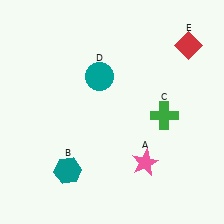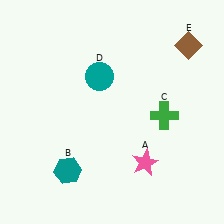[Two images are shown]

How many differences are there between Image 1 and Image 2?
There is 1 difference between the two images.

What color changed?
The diamond (E) changed from red in Image 1 to brown in Image 2.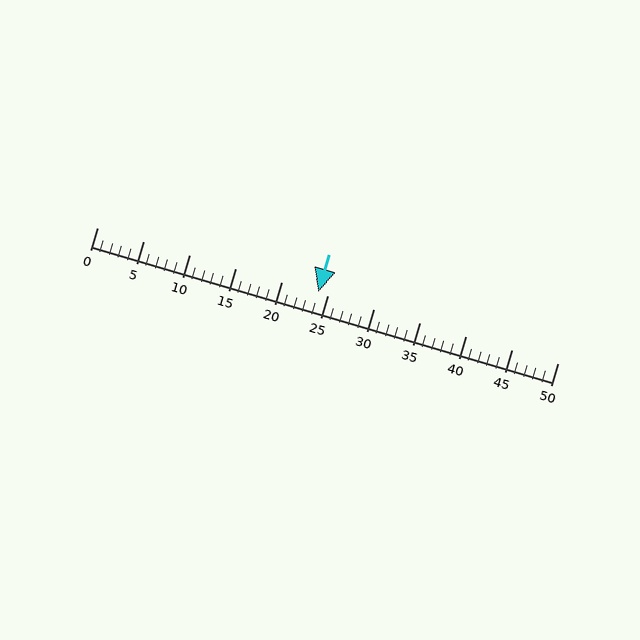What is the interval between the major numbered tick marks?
The major tick marks are spaced 5 units apart.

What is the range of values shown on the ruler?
The ruler shows values from 0 to 50.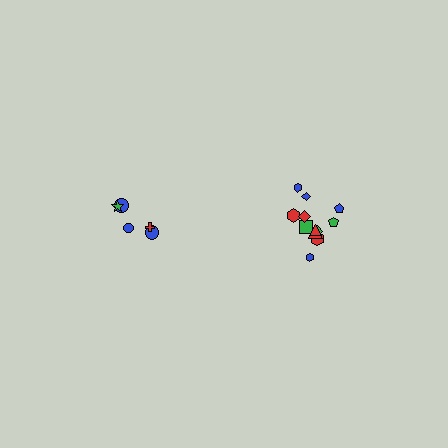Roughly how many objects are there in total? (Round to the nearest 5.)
Roughly 15 objects in total.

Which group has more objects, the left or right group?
The right group.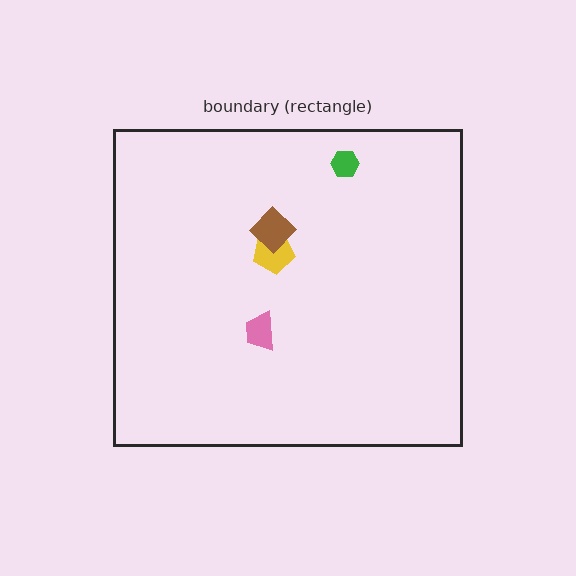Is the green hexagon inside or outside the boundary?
Inside.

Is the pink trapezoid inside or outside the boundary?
Inside.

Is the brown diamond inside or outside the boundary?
Inside.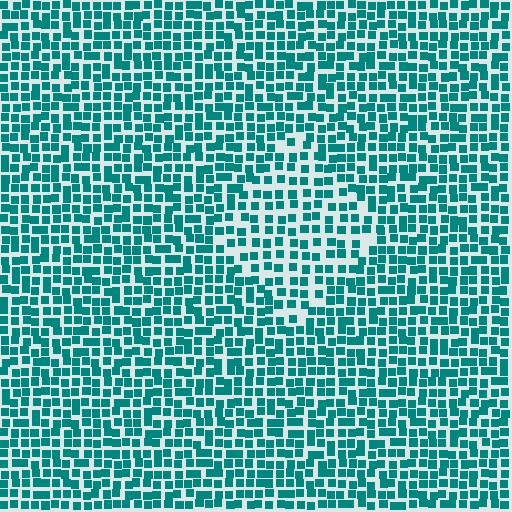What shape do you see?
I see a diamond.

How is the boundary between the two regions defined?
The boundary is defined by a change in element density (approximately 1.5x ratio). All elements are the same color, size, and shape.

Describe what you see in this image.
The image contains small teal elements arranged at two different densities. A diamond-shaped region is visible where the elements are less densely packed than the surrounding area.